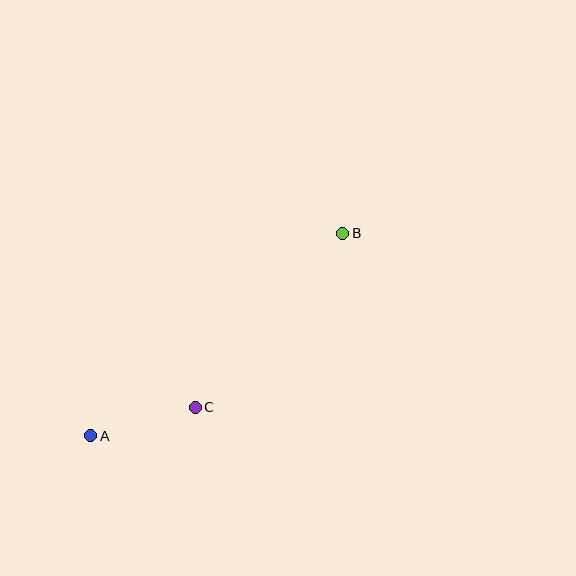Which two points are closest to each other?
Points A and C are closest to each other.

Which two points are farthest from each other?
Points A and B are farthest from each other.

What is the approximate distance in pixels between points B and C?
The distance between B and C is approximately 228 pixels.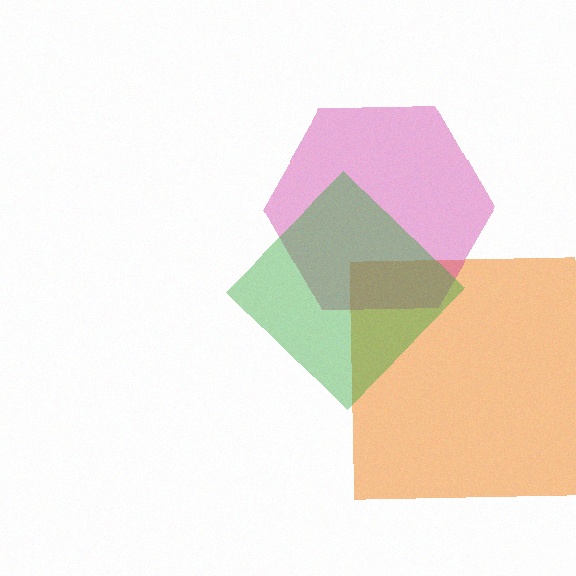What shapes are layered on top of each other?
The layered shapes are: an orange square, a magenta hexagon, a green diamond.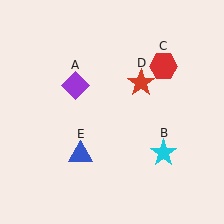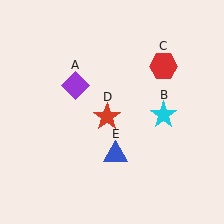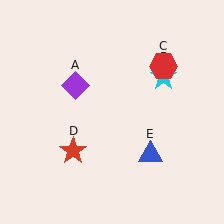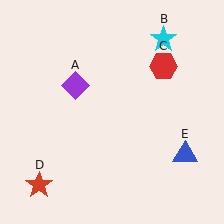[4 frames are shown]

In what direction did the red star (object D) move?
The red star (object D) moved down and to the left.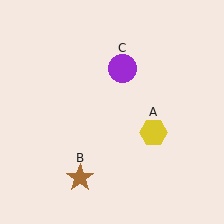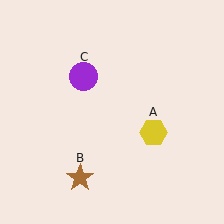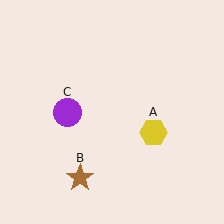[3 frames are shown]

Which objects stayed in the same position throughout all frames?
Yellow hexagon (object A) and brown star (object B) remained stationary.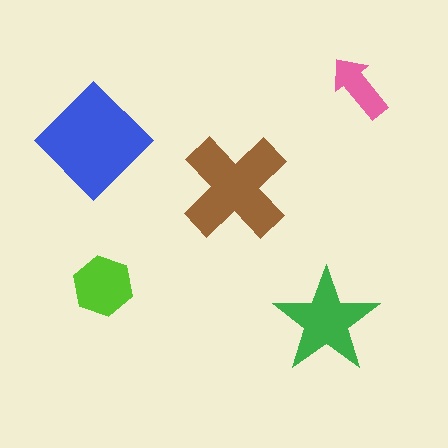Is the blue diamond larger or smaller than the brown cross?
Larger.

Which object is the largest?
The blue diamond.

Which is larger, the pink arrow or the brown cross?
The brown cross.